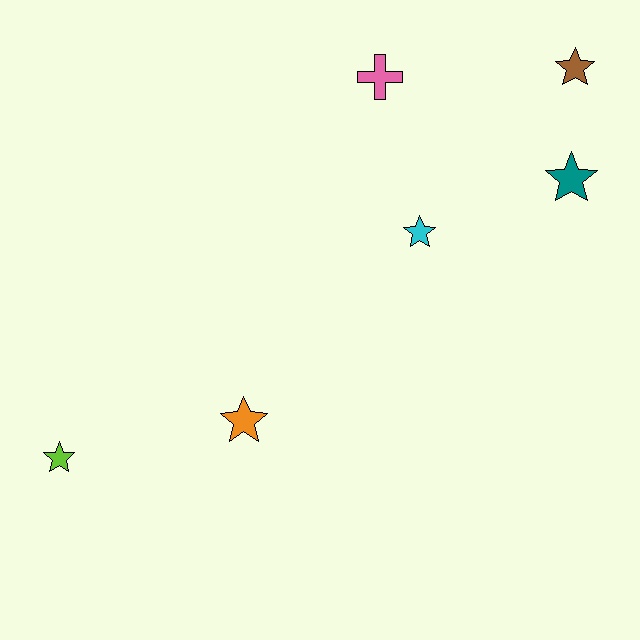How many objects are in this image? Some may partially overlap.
There are 6 objects.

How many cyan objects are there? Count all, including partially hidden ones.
There is 1 cyan object.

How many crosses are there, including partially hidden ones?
There is 1 cross.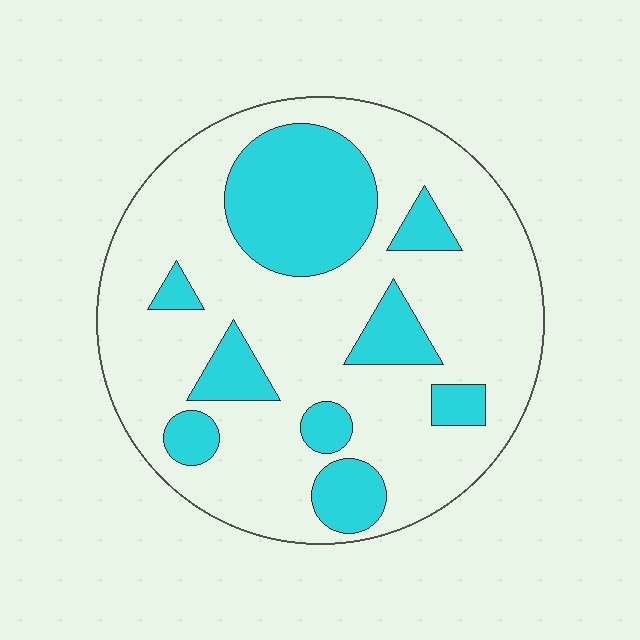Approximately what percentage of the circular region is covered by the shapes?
Approximately 25%.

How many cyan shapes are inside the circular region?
9.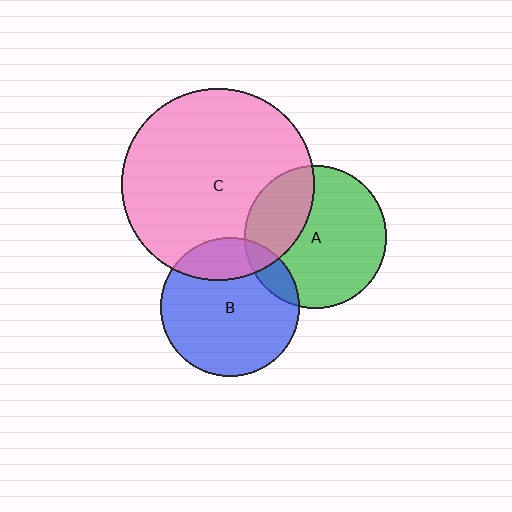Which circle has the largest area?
Circle C (pink).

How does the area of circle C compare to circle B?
Approximately 1.9 times.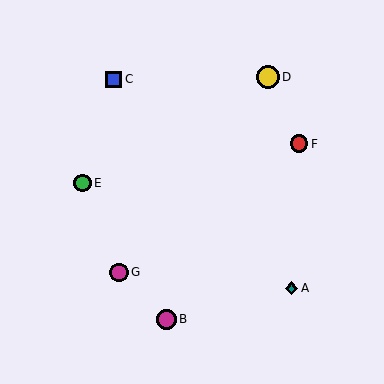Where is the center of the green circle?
The center of the green circle is at (82, 183).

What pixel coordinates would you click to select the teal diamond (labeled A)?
Click at (291, 288) to select the teal diamond A.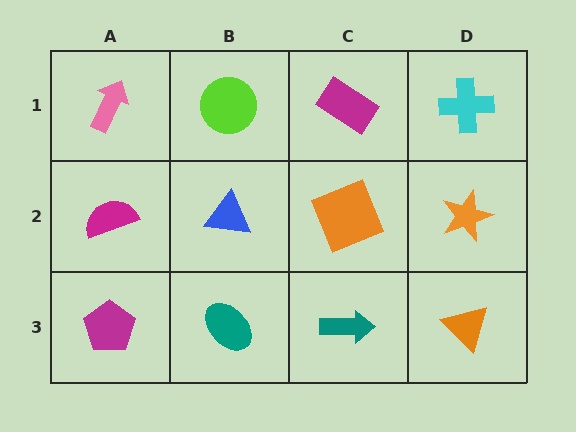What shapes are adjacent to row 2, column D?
A cyan cross (row 1, column D), an orange triangle (row 3, column D), an orange square (row 2, column C).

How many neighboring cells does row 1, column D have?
2.